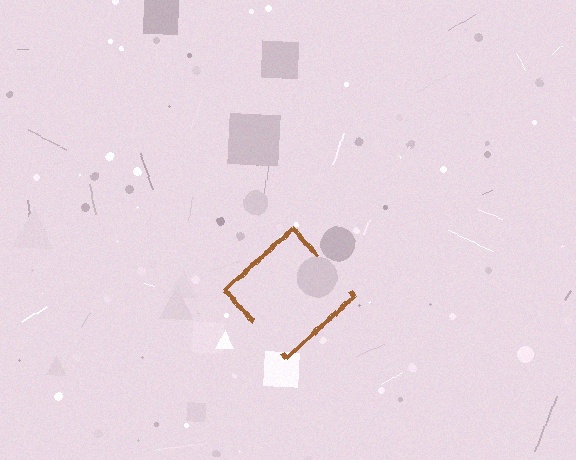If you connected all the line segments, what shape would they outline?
They would outline a diamond.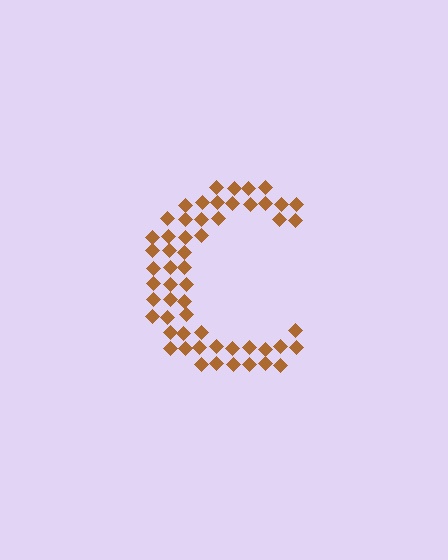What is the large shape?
The large shape is the letter C.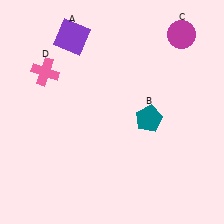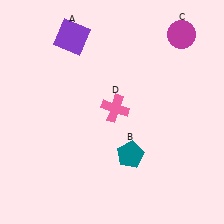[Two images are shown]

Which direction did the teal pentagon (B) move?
The teal pentagon (B) moved down.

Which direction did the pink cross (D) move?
The pink cross (D) moved right.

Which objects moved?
The objects that moved are: the teal pentagon (B), the pink cross (D).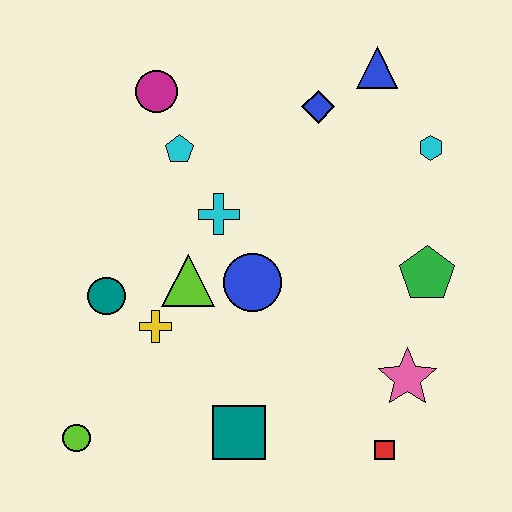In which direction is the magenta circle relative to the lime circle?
The magenta circle is above the lime circle.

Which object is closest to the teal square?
The yellow cross is closest to the teal square.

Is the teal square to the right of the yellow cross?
Yes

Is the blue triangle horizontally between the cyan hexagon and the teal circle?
Yes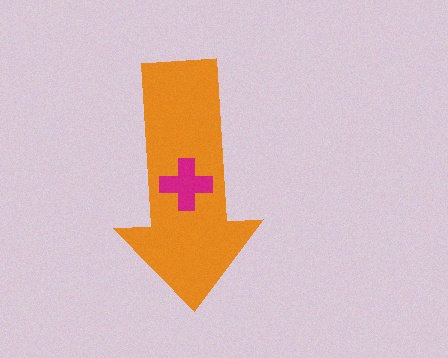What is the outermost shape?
The orange arrow.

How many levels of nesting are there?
2.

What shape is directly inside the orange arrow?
The magenta cross.